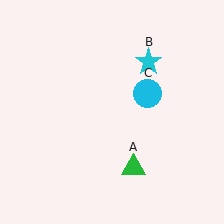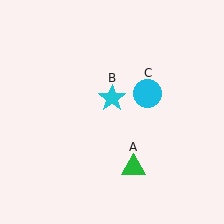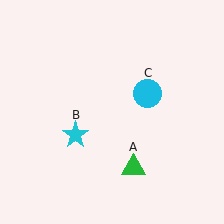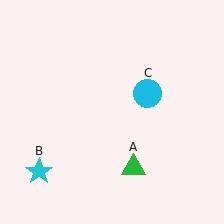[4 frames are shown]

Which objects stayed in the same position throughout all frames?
Green triangle (object A) and cyan circle (object C) remained stationary.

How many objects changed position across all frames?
1 object changed position: cyan star (object B).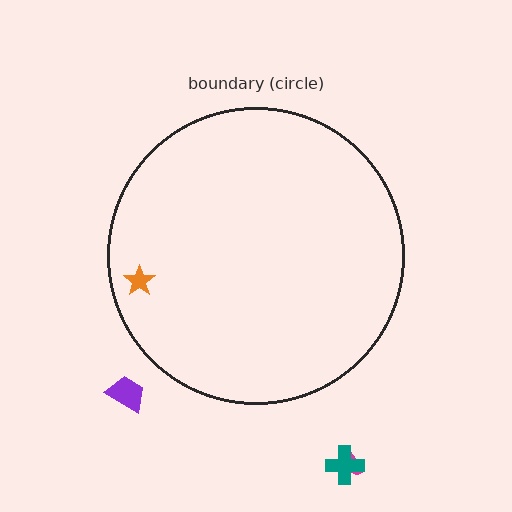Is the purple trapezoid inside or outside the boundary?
Outside.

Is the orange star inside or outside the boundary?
Inside.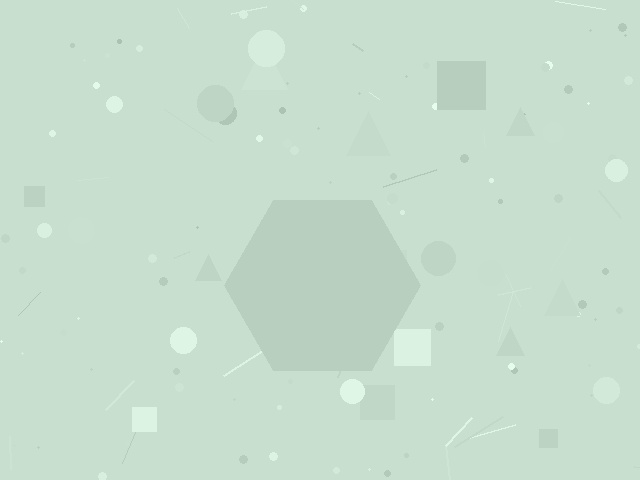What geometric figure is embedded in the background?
A hexagon is embedded in the background.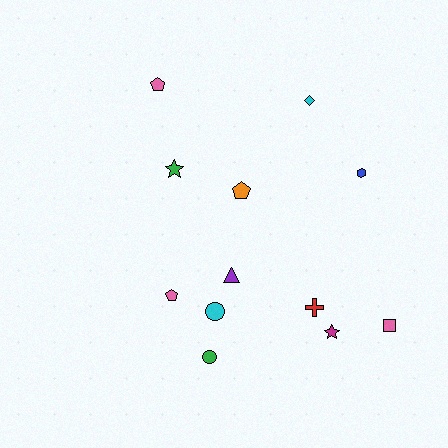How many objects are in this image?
There are 12 objects.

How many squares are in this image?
There is 1 square.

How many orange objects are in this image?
There is 1 orange object.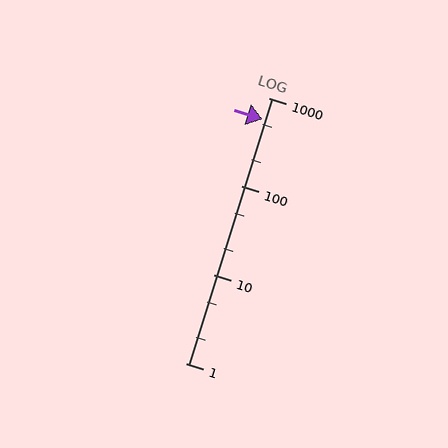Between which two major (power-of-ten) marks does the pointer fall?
The pointer is between 100 and 1000.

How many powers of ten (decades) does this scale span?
The scale spans 3 decades, from 1 to 1000.